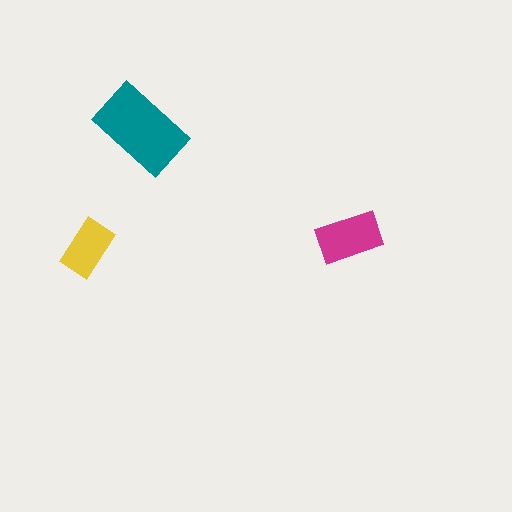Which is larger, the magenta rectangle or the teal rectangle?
The teal one.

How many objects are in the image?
There are 3 objects in the image.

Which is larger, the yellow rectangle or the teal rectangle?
The teal one.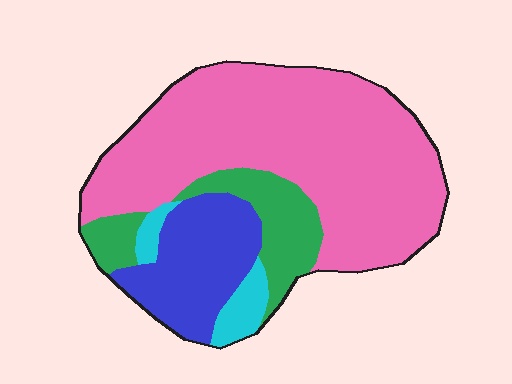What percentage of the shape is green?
Green takes up less than a sixth of the shape.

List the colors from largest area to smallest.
From largest to smallest: pink, blue, green, cyan.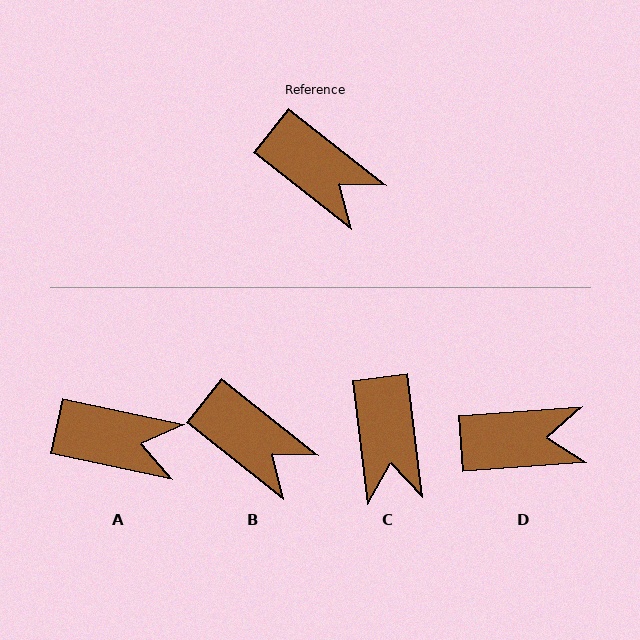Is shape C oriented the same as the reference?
No, it is off by about 45 degrees.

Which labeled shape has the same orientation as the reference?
B.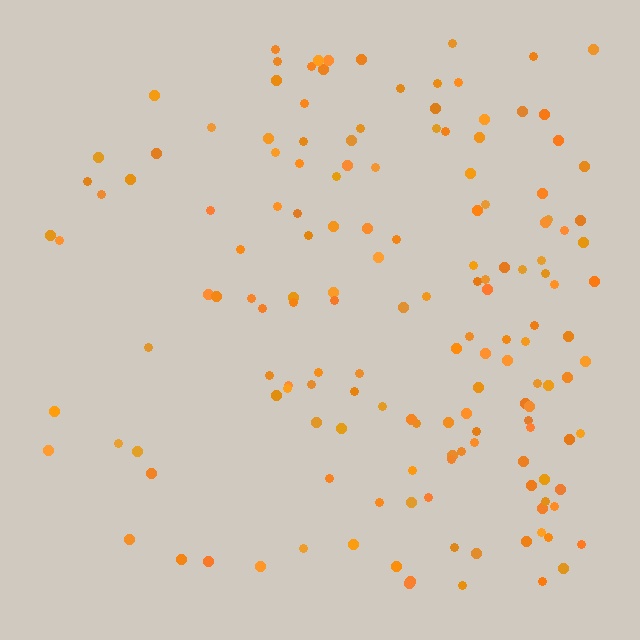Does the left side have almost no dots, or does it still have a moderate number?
Still a moderate number, just noticeably fewer than the right.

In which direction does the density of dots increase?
From left to right, with the right side densest.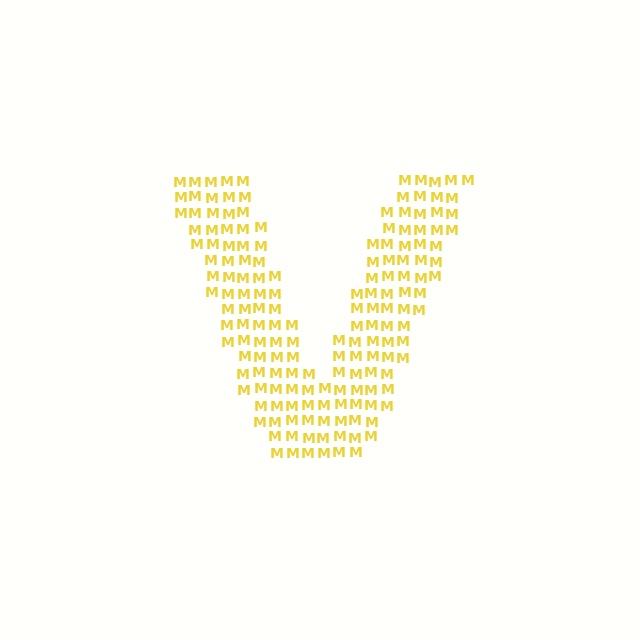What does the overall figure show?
The overall figure shows the letter V.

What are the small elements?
The small elements are letter M's.